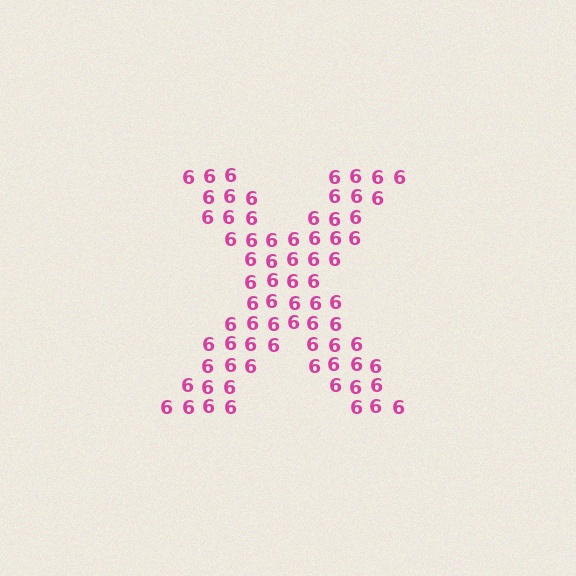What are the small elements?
The small elements are digit 6's.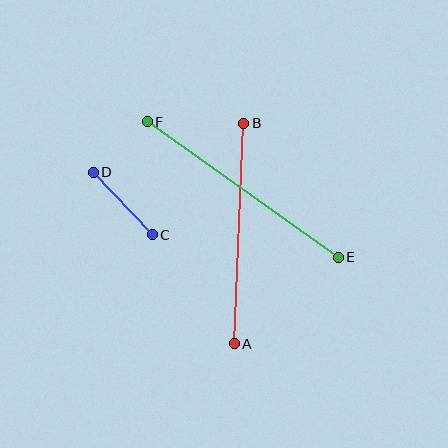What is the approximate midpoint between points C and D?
The midpoint is at approximately (123, 203) pixels.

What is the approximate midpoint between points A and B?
The midpoint is at approximately (239, 234) pixels.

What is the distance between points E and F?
The distance is approximately 234 pixels.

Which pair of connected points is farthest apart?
Points E and F are farthest apart.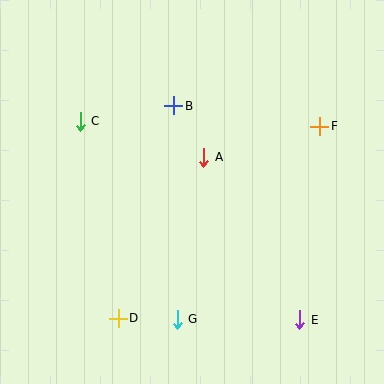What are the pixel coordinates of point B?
Point B is at (174, 106).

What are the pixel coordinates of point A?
Point A is at (204, 157).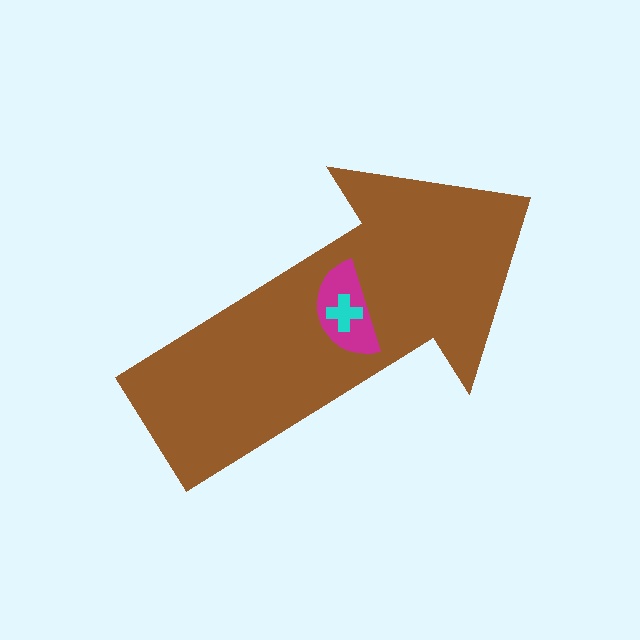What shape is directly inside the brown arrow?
The magenta semicircle.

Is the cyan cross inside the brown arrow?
Yes.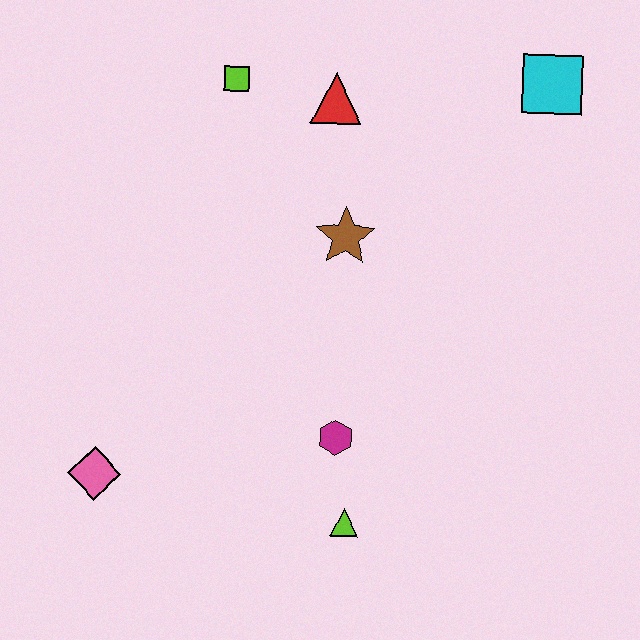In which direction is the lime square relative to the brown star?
The lime square is above the brown star.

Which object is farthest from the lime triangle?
The cyan square is farthest from the lime triangle.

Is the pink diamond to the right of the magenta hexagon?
No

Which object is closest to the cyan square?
The red triangle is closest to the cyan square.